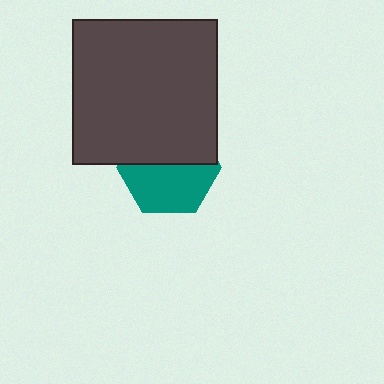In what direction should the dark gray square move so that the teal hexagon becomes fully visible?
The dark gray square should move up. That is the shortest direction to clear the overlap and leave the teal hexagon fully visible.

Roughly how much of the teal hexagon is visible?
About half of it is visible (roughly 53%).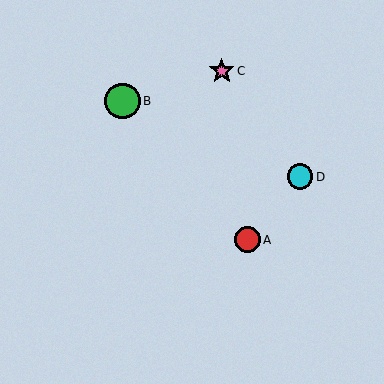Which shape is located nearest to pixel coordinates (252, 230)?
The red circle (labeled A) at (247, 240) is nearest to that location.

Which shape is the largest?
The green circle (labeled B) is the largest.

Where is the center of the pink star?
The center of the pink star is at (222, 71).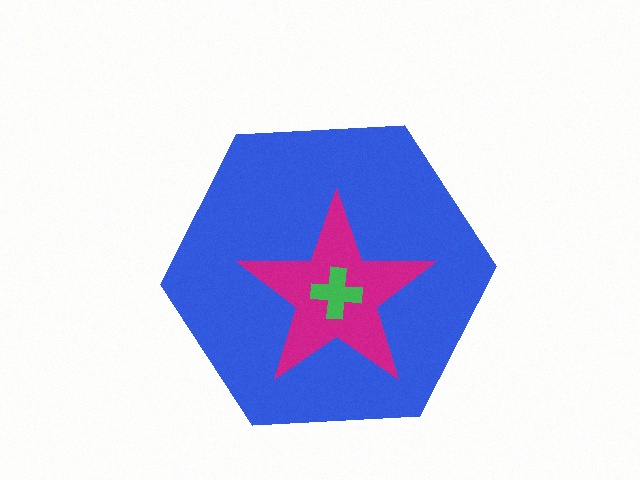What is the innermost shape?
The green cross.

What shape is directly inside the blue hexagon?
The magenta star.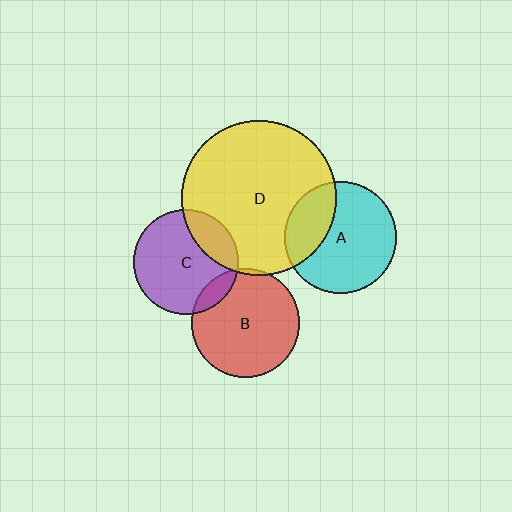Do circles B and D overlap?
Yes.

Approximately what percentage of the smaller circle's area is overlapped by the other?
Approximately 5%.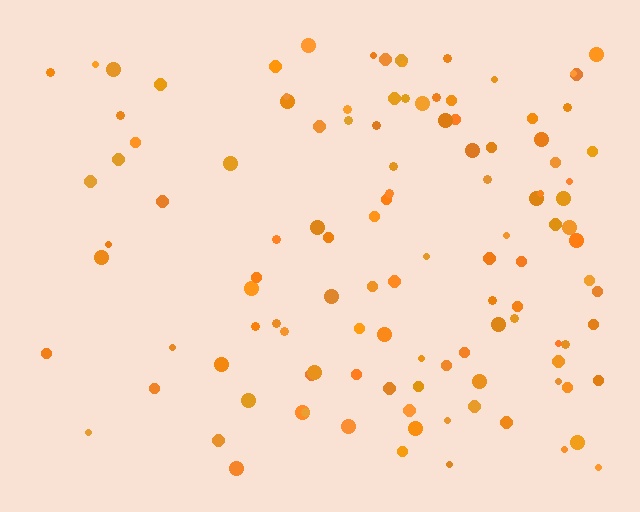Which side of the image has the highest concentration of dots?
The right.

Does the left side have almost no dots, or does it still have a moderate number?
Still a moderate number, just noticeably fewer than the right.